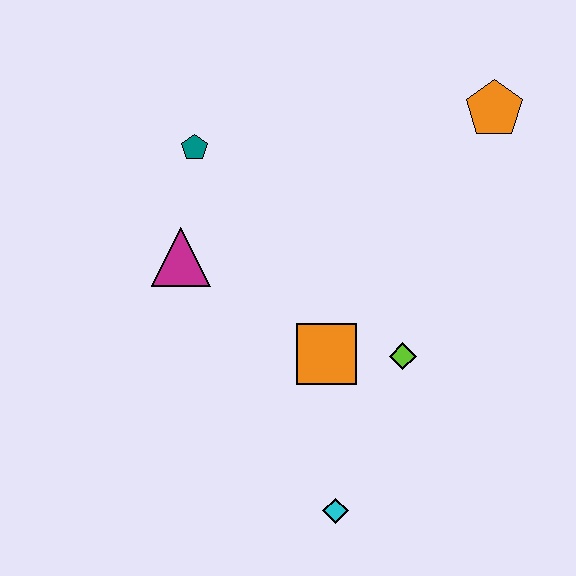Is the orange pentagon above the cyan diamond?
Yes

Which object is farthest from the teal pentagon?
The cyan diamond is farthest from the teal pentagon.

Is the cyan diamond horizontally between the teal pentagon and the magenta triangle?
No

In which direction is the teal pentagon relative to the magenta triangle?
The teal pentagon is above the magenta triangle.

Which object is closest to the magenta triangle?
The teal pentagon is closest to the magenta triangle.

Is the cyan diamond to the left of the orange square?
No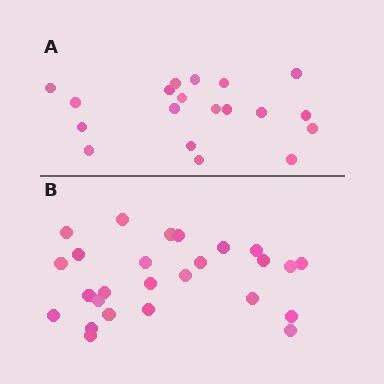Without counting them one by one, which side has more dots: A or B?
Region B (the bottom region) has more dots.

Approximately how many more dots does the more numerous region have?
Region B has roughly 8 or so more dots than region A.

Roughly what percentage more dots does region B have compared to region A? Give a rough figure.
About 35% more.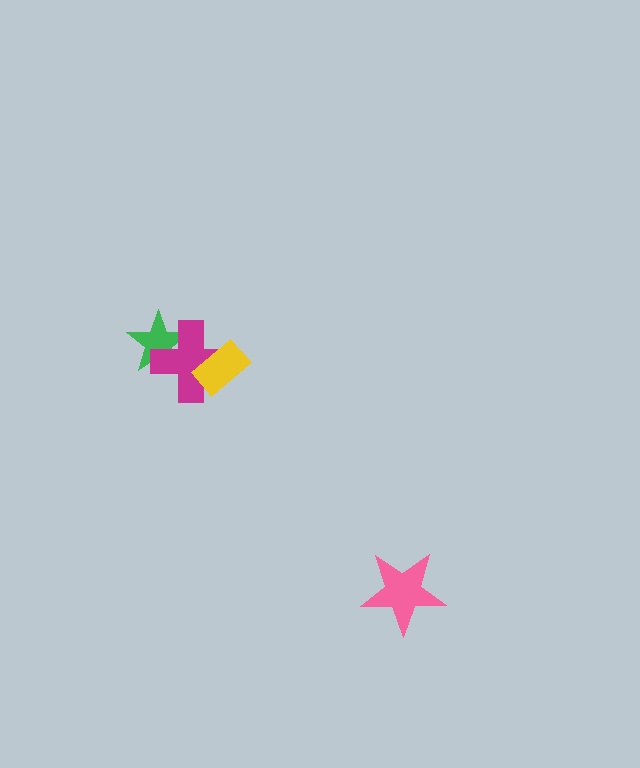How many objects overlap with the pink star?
0 objects overlap with the pink star.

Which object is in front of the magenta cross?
The yellow rectangle is in front of the magenta cross.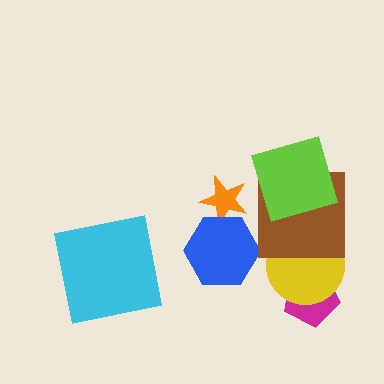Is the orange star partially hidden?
Yes, it is partially covered by another shape.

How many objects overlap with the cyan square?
0 objects overlap with the cyan square.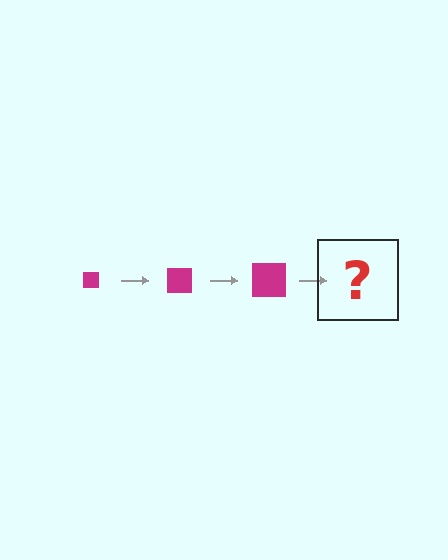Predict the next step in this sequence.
The next step is a magenta square, larger than the previous one.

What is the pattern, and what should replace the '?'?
The pattern is that the square gets progressively larger each step. The '?' should be a magenta square, larger than the previous one.